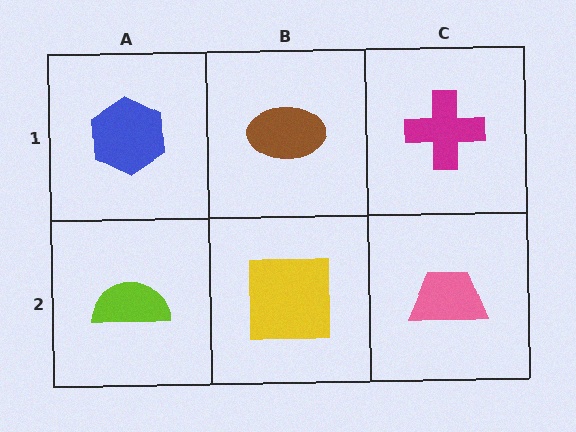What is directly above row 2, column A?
A blue hexagon.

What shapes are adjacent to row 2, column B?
A brown ellipse (row 1, column B), a lime semicircle (row 2, column A), a pink trapezoid (row 2, column C).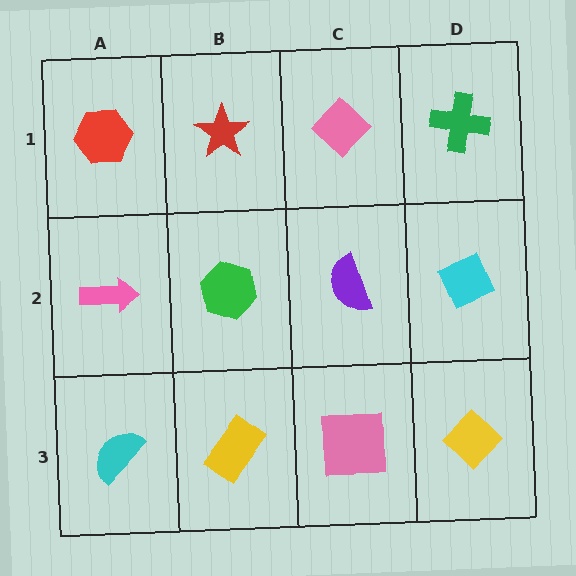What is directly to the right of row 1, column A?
A red star.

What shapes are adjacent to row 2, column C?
A pink diamond (row 1, column C), a pink square (row 3, column C), a green hexagon (row 2, column B), a cyan diamond (row 2, column D).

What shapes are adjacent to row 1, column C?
A purple semicircle (row 2, column C), a red star (row 1, column B), a green cross (row 1, column D).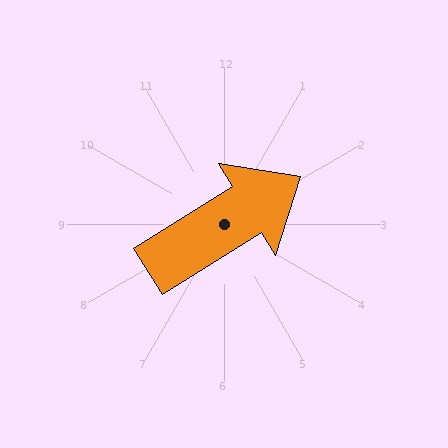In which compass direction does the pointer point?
Northeast.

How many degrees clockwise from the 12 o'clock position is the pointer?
Approximately 58 degrees.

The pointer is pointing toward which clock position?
Roughly 2 o'clock.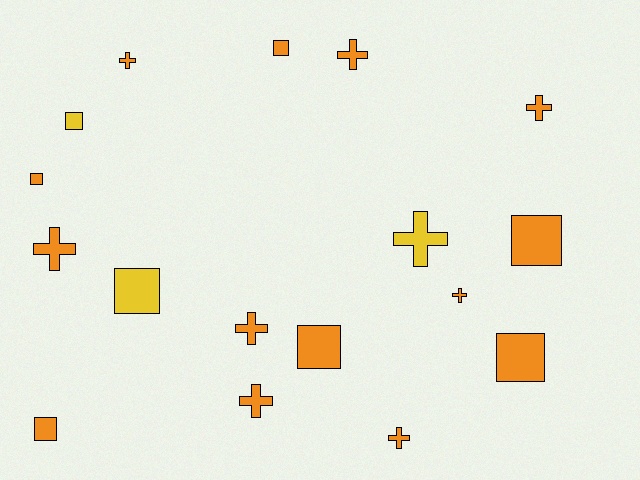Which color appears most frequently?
Orange, with 14 objects.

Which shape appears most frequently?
Cross, with 9 objects.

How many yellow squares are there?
There are 2 yellow squares.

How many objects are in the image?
There are 17 objects.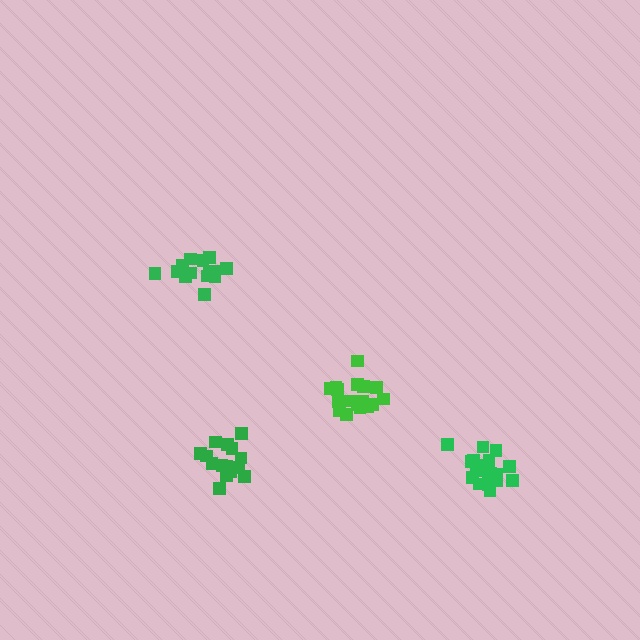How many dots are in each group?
Group 1: 17 dots, Group 2: 15 dots, Group 3: 15 dots, Group 4: 20 dots (67 total).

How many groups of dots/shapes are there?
There are 4 groups.